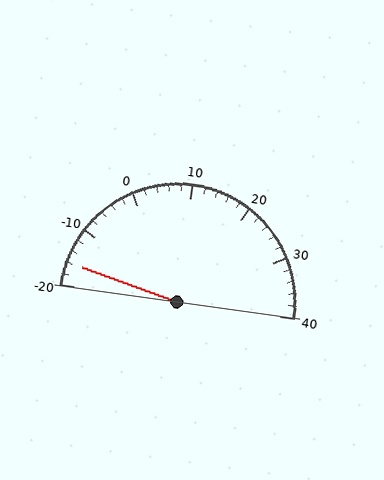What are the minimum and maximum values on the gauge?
The gauge ranges from -20 to 40.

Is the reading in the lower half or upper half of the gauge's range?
The reading is in the lower half of the range (-20 to 40).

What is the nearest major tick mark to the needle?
The nearest major tick mark is -20.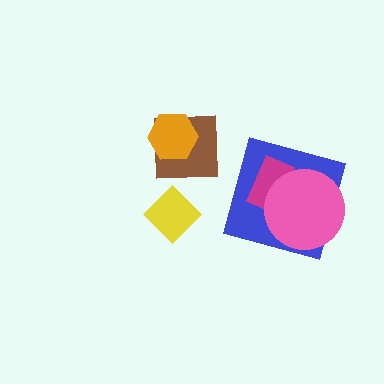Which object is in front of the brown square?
The orange hexagon is in front of the brown square.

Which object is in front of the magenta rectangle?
The pink circle is in front of the magenta rectangle.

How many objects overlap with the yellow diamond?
0 objects overlap with the yellow diamond.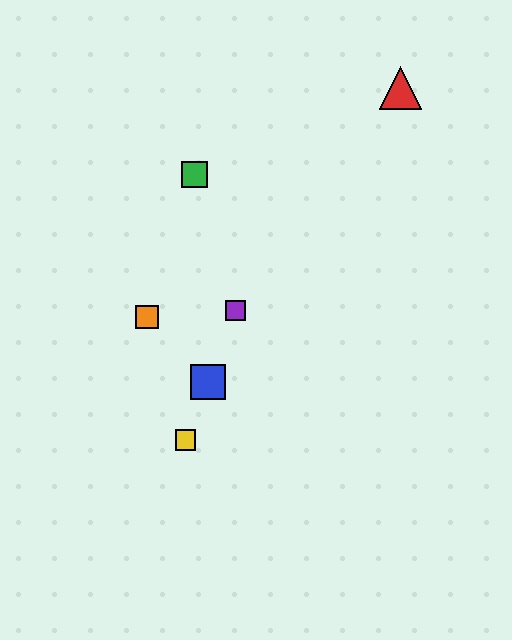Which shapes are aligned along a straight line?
The blue square, the yellow square, the purple square are aligned along a straight line.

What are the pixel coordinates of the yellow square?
The yellow square is at (186, 440).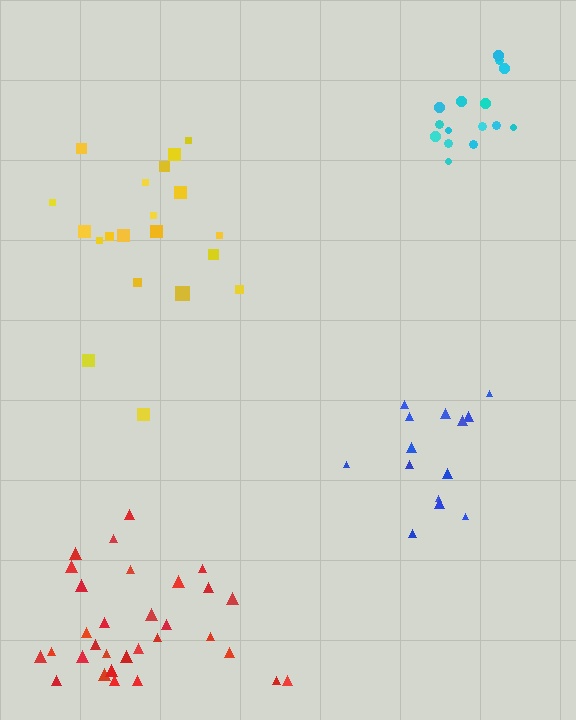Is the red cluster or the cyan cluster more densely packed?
Cyan.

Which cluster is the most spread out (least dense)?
Yellow.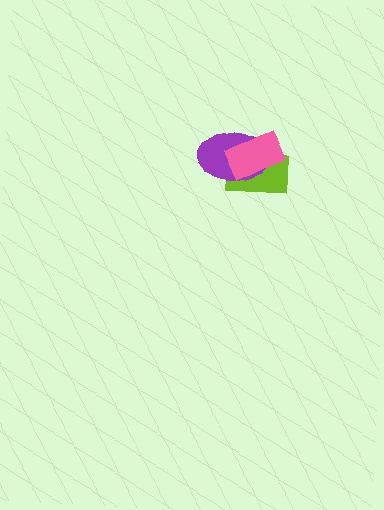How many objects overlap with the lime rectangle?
2 objects overlap with the lime rectangle.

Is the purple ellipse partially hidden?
Yes, it is partially covered by another shape.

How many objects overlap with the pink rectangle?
2 objects overlap with the pink rectangle.